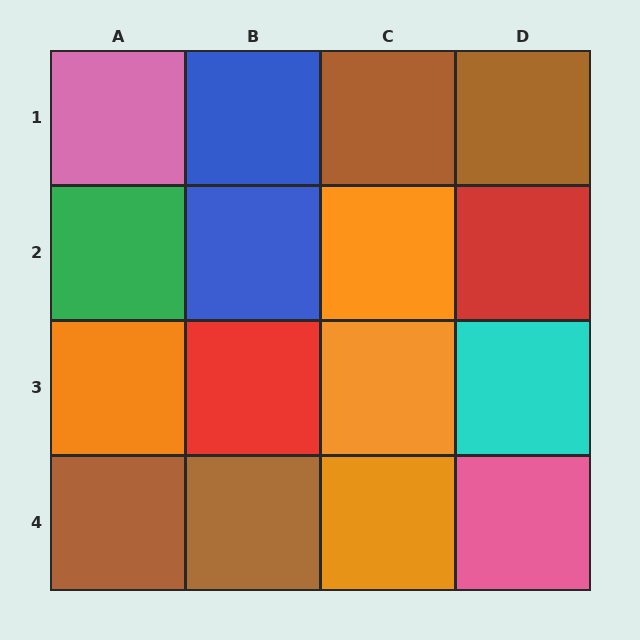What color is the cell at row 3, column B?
Red.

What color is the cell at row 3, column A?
Orange.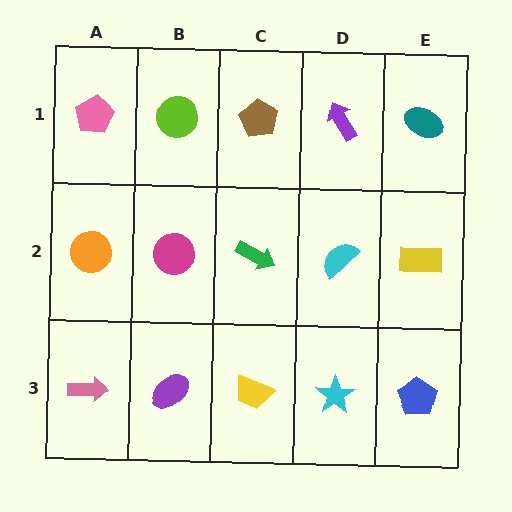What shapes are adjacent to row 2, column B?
A lime circle (row 1, column B), a purple ellipse (row 3, column B), an orange circle (row 2, column A), a green arrow (row 2, column C).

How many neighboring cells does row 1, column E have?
2.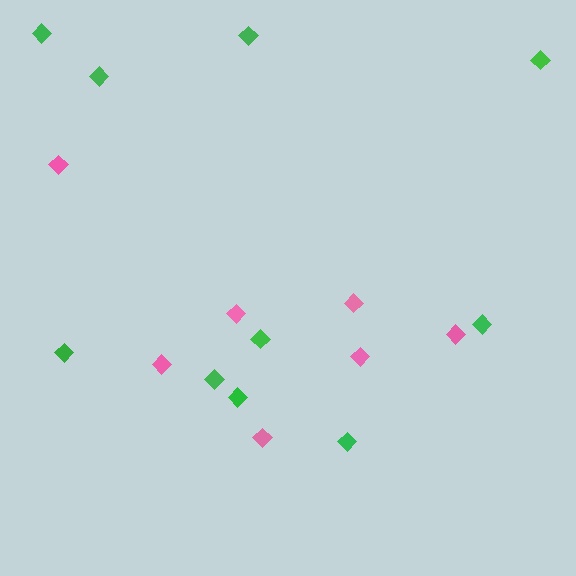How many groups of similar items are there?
There are 2 groups: one group of green diamonds (10) and one group of pink diamonds (7).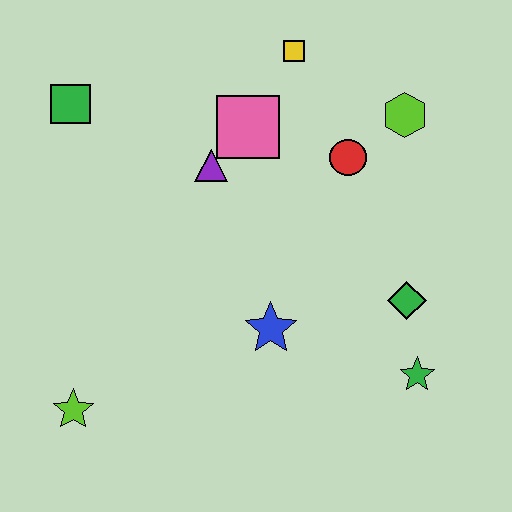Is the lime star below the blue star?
Yes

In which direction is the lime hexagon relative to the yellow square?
The lime hexagon is to the right of the yellow square.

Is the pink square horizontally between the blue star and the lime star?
Yes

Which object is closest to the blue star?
The green diamond is closest to the blue star.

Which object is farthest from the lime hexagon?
The lime star is farthest from the lime hexagon.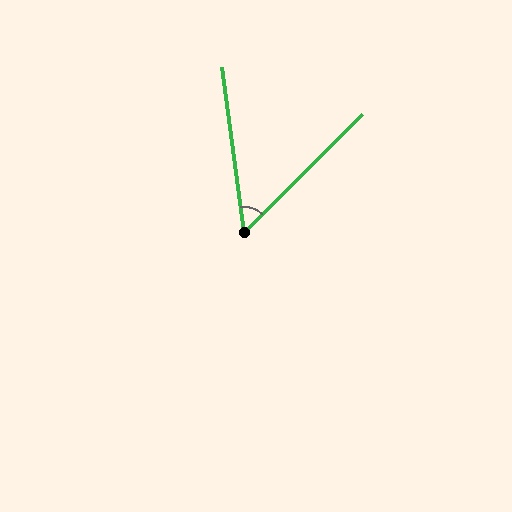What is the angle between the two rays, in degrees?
Approximately 53 degrees.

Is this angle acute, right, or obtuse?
It is acute.